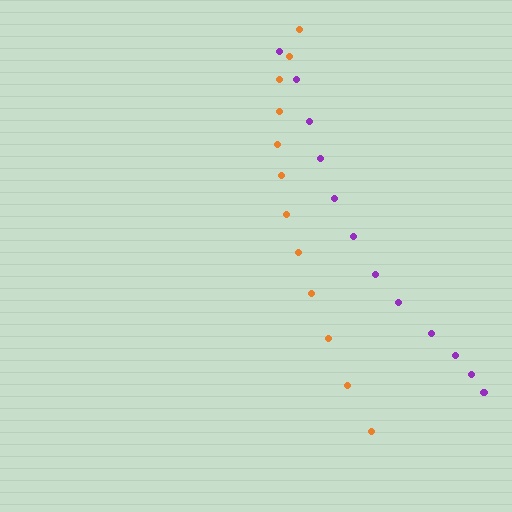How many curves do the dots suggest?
There are 2 distinct paths.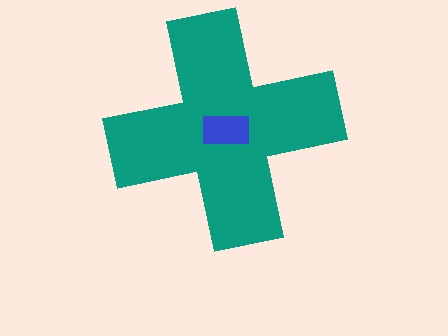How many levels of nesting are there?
2.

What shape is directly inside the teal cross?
The blue rectangle.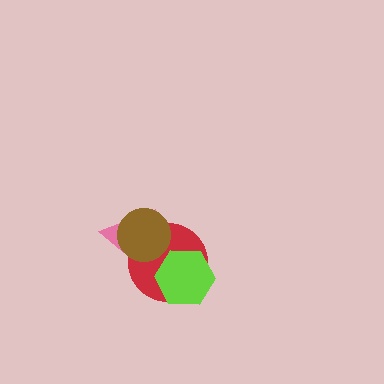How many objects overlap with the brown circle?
2 objects overlap with the brown circle.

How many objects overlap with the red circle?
3 objects overlap with the red circle.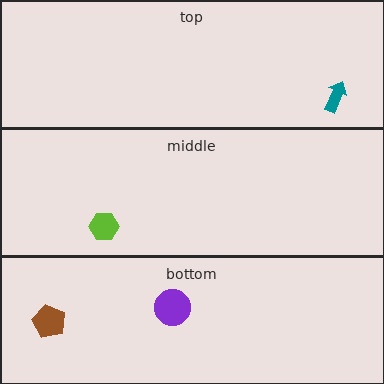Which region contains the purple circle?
The bottom region.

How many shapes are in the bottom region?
2.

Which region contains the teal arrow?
The top region.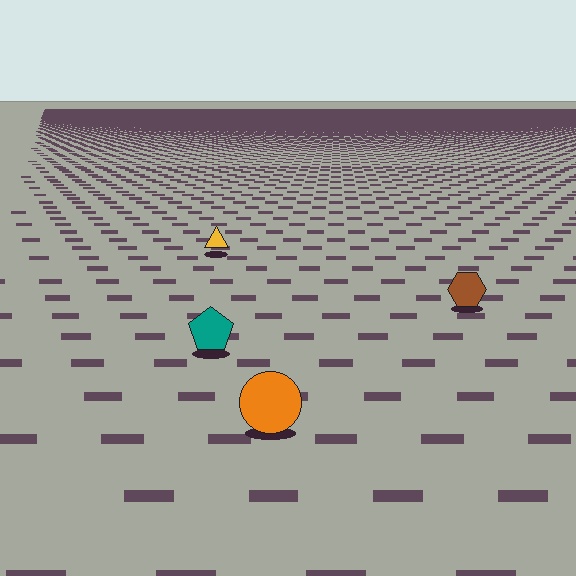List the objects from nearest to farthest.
From nearest to farthest: the orange circle, the teal pentagon, the brown hexagon, the yellow triangle.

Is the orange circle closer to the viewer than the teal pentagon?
Yes. The orange circle is closer — you can tell from the texture gradient: the ground texture is coarser near it.